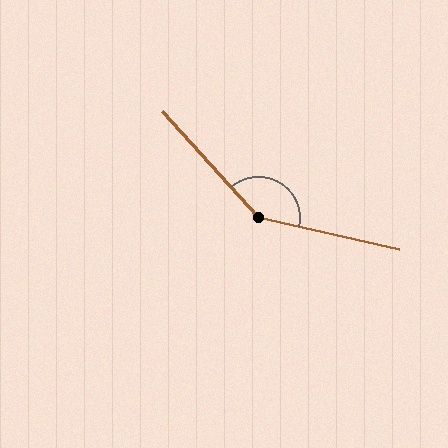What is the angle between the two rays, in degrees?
Approximately 145 degrees.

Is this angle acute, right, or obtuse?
It is obtuse.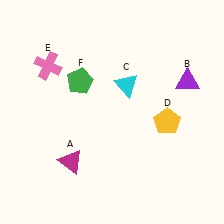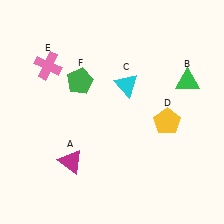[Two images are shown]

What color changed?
The triangle (B) changed from purple in Image 1 to green in Image 2.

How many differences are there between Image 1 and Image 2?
There is 1 difference between the two images.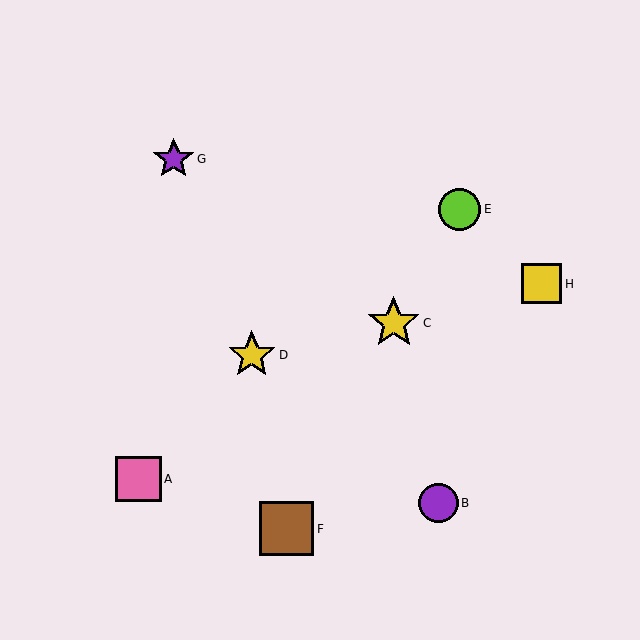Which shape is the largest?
The brown square (labeled F) is the largest.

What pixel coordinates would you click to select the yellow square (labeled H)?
Click at (542, 284) to select the yellow square H.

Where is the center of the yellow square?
The center of the yellow square is at (542, 284).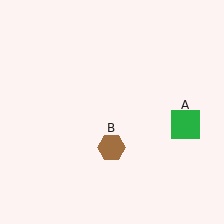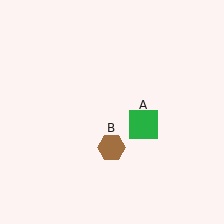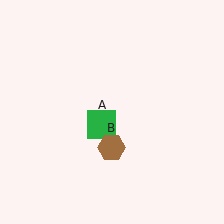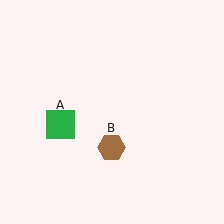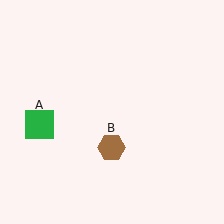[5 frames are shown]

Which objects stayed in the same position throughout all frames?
Brown hexagon (object B) remained stationary.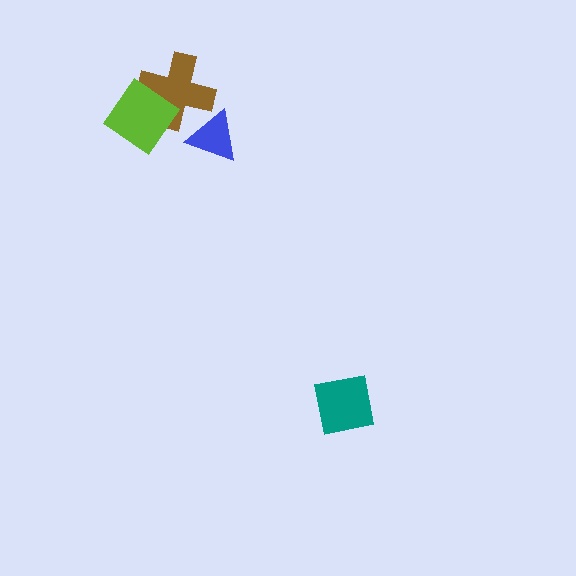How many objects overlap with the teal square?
0 objects overlap with the teal square.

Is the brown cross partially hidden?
Yes, it is partially covered by another shape.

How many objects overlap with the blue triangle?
1 object overlaps with the blue triangle.